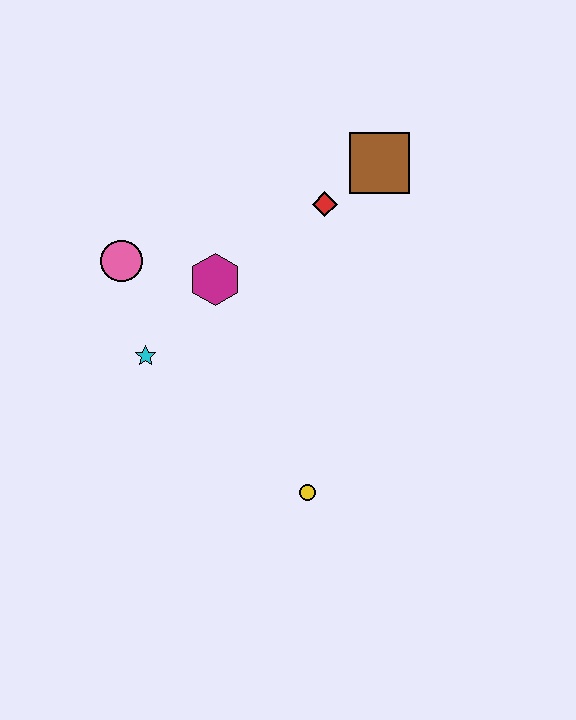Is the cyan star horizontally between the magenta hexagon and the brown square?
No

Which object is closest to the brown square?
The red diamond is closest to the brown square.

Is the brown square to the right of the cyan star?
Yes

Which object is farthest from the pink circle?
The yellow circle is farthest from the pink circle.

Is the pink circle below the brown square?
Yes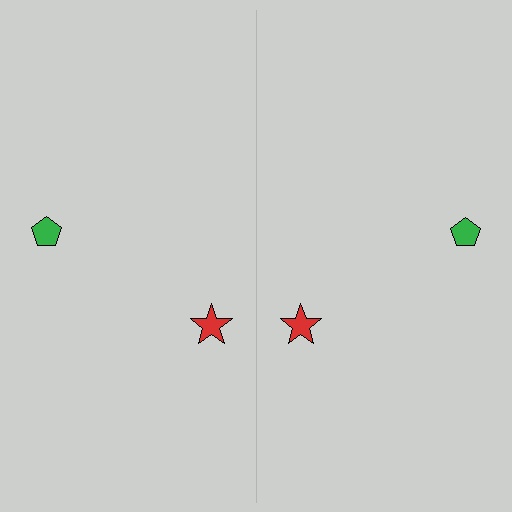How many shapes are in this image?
There are 4 shapes in this image.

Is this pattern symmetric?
Yes, this pattern has bilateral (reflection) symmetry.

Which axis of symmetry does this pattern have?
The pattern has a vertical axis of symmetry running through the center of the image.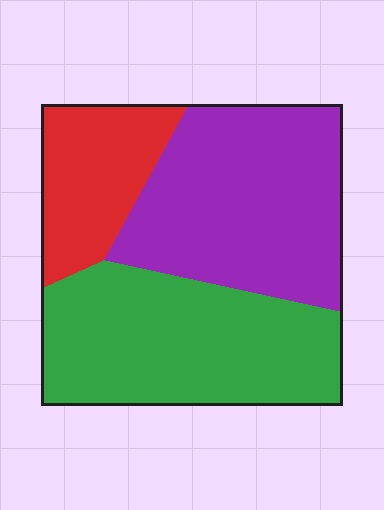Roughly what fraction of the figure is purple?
Purple takes up about two fifths (2/5) of the figure.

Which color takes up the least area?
Red, at roughly 20%.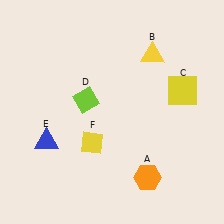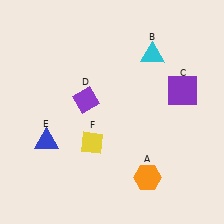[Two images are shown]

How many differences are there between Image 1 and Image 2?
There are 3 differences between the two images.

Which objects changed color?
B changed from yellow to cyan. C changed from yellow to purple. D changed from lime to purple.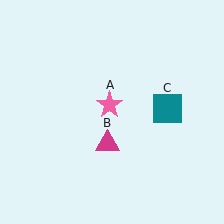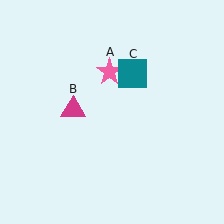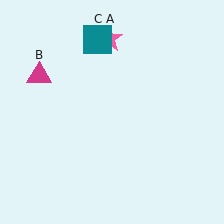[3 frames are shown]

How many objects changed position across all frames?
3 objects changed position: pink star (object A), magenta triangle (object B), teal square (object C).